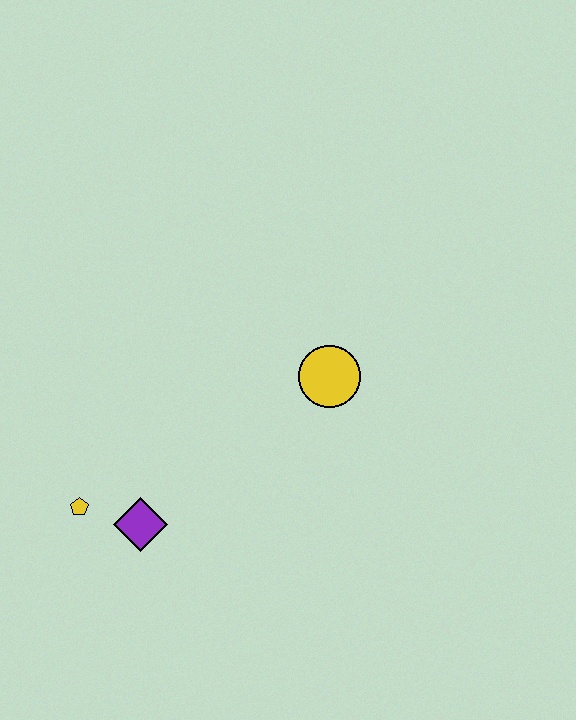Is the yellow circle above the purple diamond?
Yes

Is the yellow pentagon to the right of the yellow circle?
No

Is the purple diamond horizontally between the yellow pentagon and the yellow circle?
Yes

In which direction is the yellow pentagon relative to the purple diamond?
The yellow pentagon is to the left of the purple diamond.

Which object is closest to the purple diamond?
The yellow pentagon is closest to the purple diamond.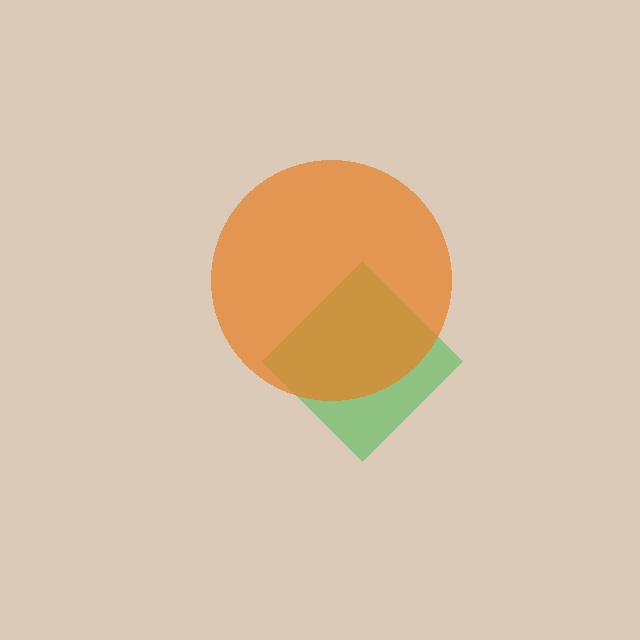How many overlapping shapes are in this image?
There are 2 overlapping shapes in the image.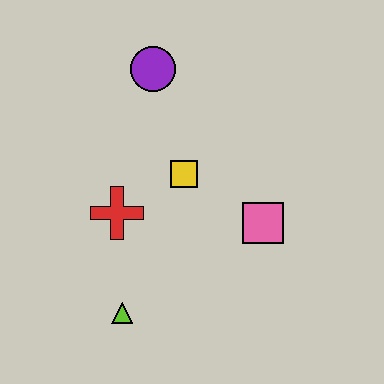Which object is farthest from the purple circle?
The lime triangle is farthest from the purple circle.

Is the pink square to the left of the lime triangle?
No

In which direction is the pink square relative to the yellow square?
The pink square is to the right of the yellow square.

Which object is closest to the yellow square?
The red cross is closest to the yellow square.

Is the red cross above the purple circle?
No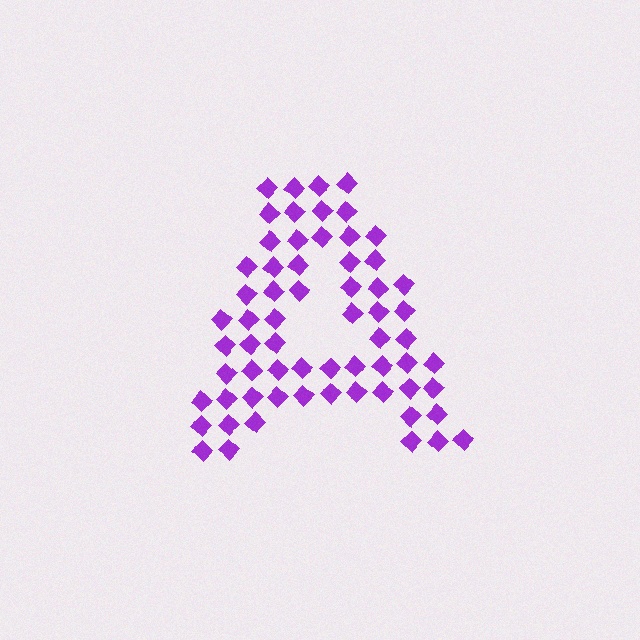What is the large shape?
The large shape is the letter A.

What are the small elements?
The small elements are diamonds.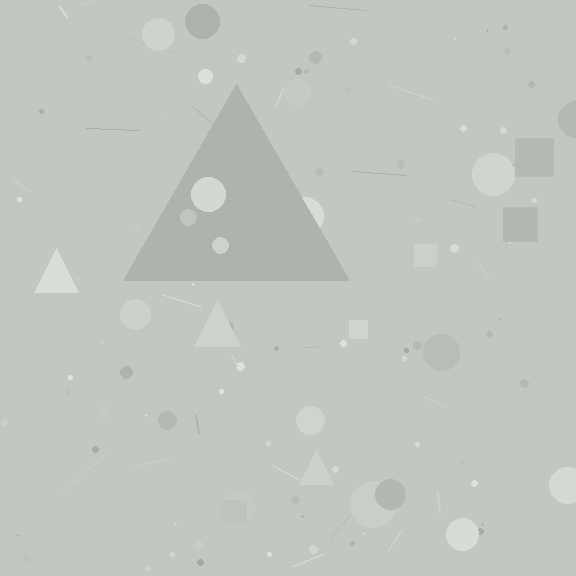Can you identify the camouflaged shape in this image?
The camouflaged shape is a triangle.